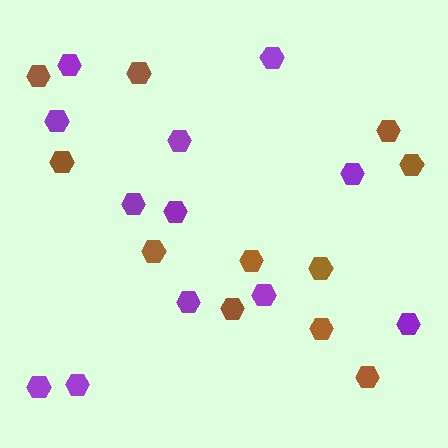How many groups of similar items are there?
There are 2 groups: one group of purple hexagons (12) and one group of brown hexagons (11).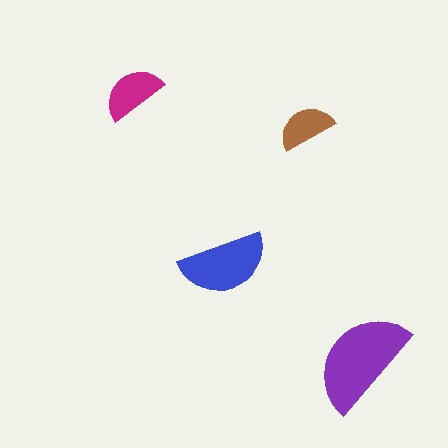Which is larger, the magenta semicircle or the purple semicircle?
The purple one.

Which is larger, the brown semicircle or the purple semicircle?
The purple one.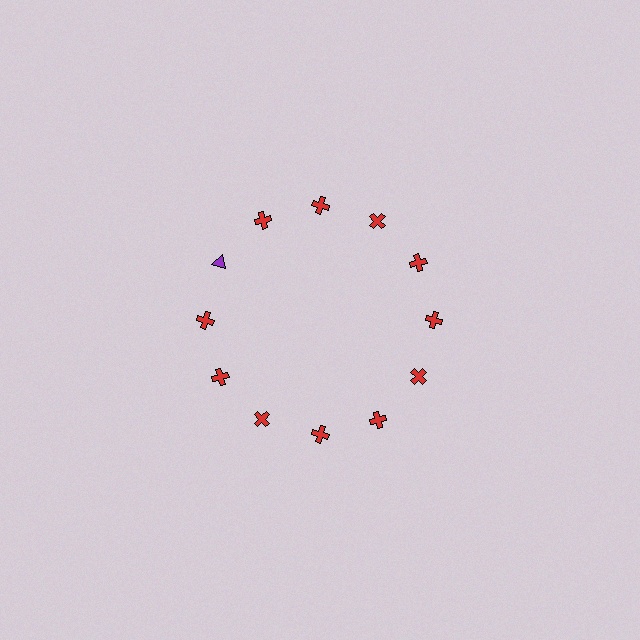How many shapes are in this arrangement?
There are 12 shapes arranged in a ring pattern.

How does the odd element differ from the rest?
It differs in both color (purple instead of red) and shape (triangle instead of cross).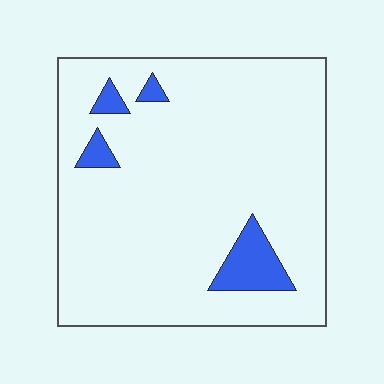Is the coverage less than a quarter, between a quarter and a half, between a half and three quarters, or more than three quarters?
Less than a quarter.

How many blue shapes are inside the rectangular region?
4.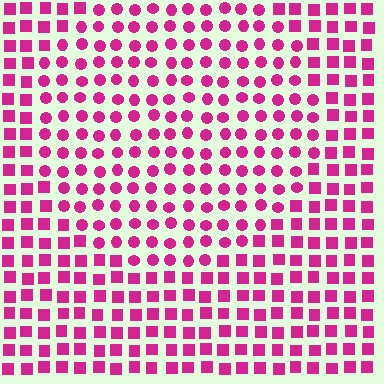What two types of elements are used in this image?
The image uses circles inside the circle region and squares outside it.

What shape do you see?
I see a circle.